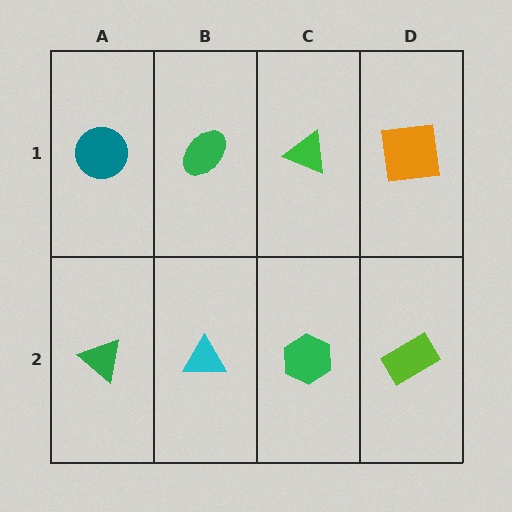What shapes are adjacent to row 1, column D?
A lime rectangle (row 2, column D), a green triangle (row 1, column C).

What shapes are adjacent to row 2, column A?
A teal circle (row 1, column A), a cyan triangle (row 2, column B).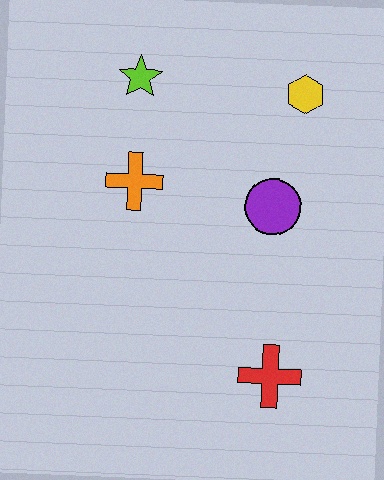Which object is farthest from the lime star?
The red cross is farthest from the lime star.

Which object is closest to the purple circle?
The yellow hexagon is closest to the purple circle.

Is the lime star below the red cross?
No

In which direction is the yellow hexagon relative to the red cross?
The yellow hexagon is above the red cross.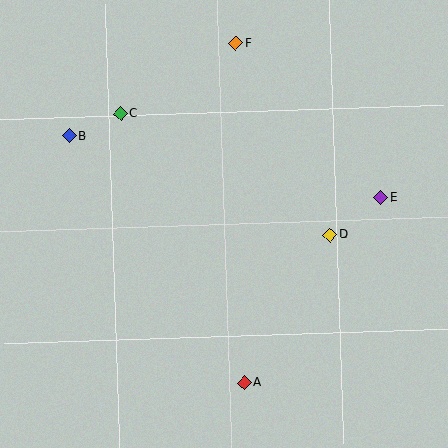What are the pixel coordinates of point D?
Point D is at (330, 235).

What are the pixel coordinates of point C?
Point C is at (120, 113).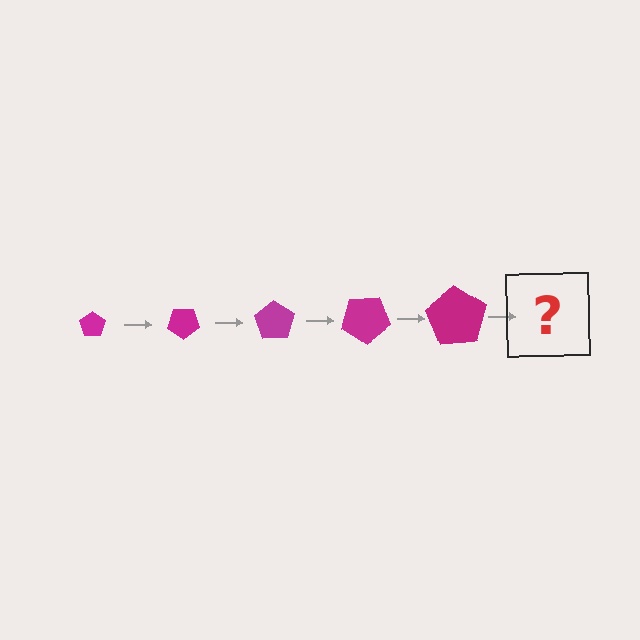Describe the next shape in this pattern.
It should be a pentagon, larger than the previous one and rotated 175 degrees from the start.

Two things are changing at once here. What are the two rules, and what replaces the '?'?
The two rules are that the pentagon grows larger each step and it rotates 35 degrees each step. The '?' should be a pentagon, larger than the previous one and rotated 175 degrees from the start.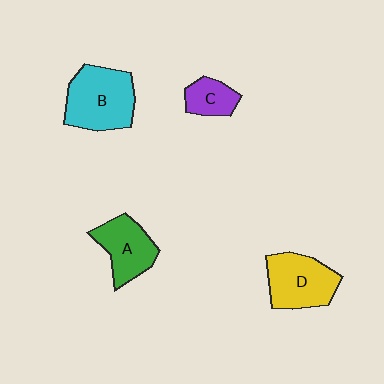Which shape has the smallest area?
Shape C (purple).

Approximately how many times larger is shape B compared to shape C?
Approximately 2.3 times.